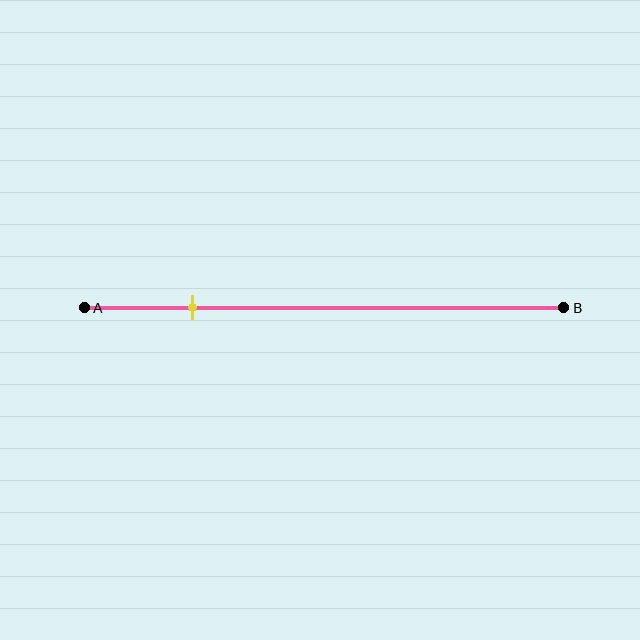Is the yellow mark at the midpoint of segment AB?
No, the mark is at about 25% from A, not at the 50% midpoint.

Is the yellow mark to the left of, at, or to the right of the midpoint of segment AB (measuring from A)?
The yellow mark is to the left of the midpoint of segment AB.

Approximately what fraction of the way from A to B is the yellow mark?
The yellow mark is approximately 25% of the way from A to B.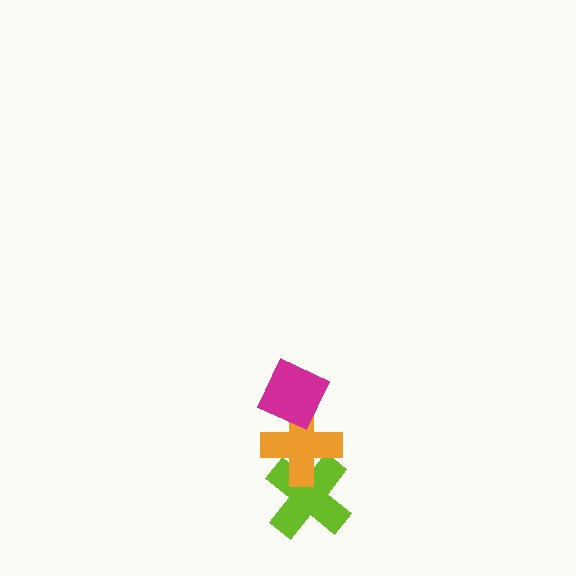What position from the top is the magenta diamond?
The magenta diamond is 1st from the top.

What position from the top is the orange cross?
The orange cross is 2nd from the top.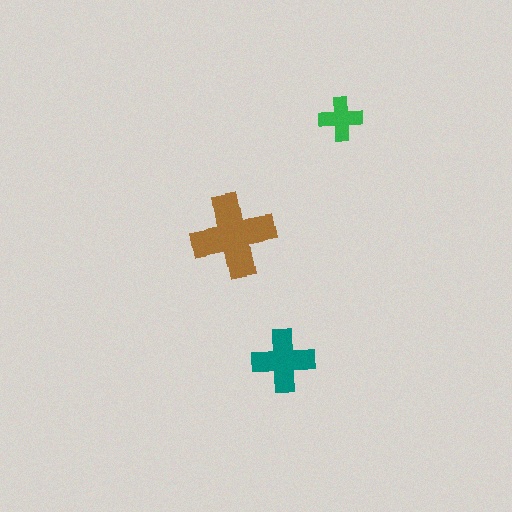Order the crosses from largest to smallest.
the brown one, the teal one, the green one.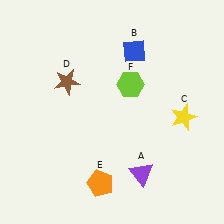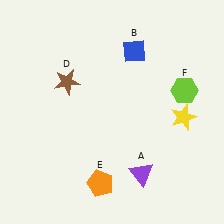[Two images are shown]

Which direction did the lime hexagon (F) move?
The lime hexagon (F) moved right.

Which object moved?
The lime hexagon (F) moved right.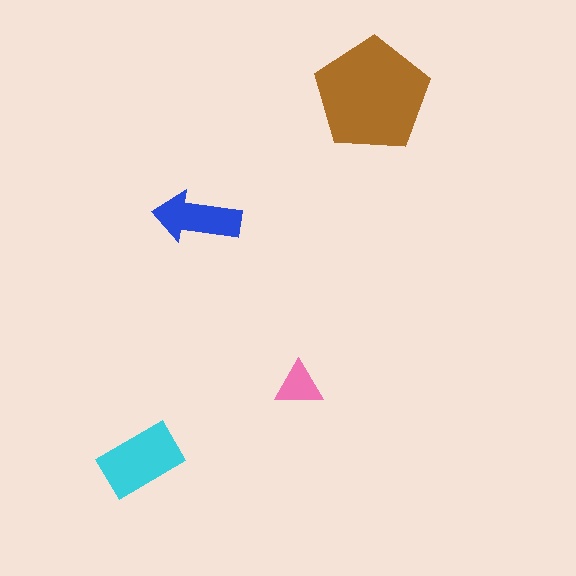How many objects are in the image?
There are 4 objects in the image.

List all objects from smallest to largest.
The pink triangle, the blue arrow, the cyan rectangle, the brown pentagon.